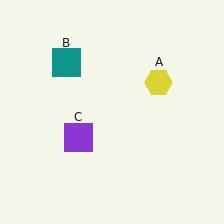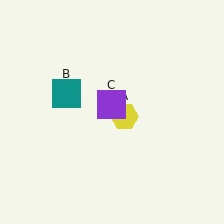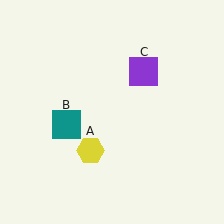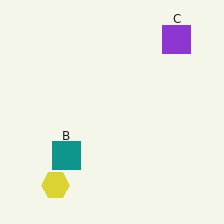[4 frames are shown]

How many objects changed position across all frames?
3 objects changed position: yellow hexagon (object A), teal square (object B), purple square (object C).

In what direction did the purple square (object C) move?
The purple square (object C) moved up and to the right.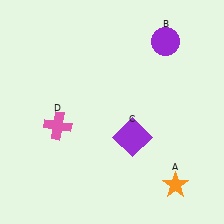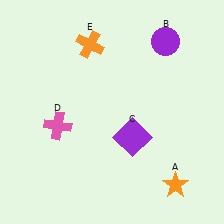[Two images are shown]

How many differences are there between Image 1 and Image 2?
There is 1 difference between the two images.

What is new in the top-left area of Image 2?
An orange cross (E) was added in the top-left area of Image 2.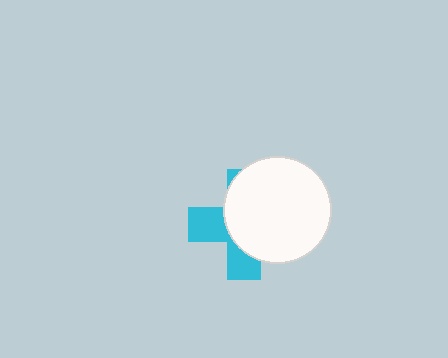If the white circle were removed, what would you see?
You would see the complete cyan cross.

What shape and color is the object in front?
The object in front is a white circle.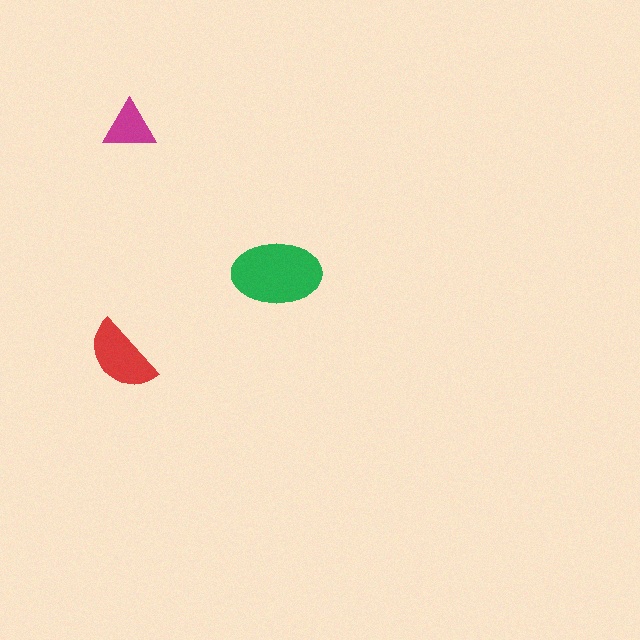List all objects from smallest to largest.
The magenta triangle, the red semicircle, the green ellipse.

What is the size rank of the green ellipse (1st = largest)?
1st.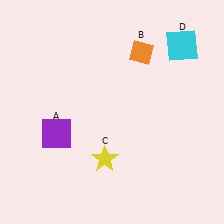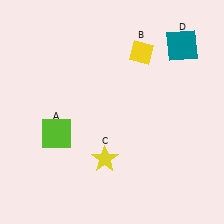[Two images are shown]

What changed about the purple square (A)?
In Image 1, A is purple. In Image 2, it changed to lime.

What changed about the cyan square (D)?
In Image 1, D is cyan. In Image 2, it changed to teal.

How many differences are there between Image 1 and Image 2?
There are 3 differences between the two images.